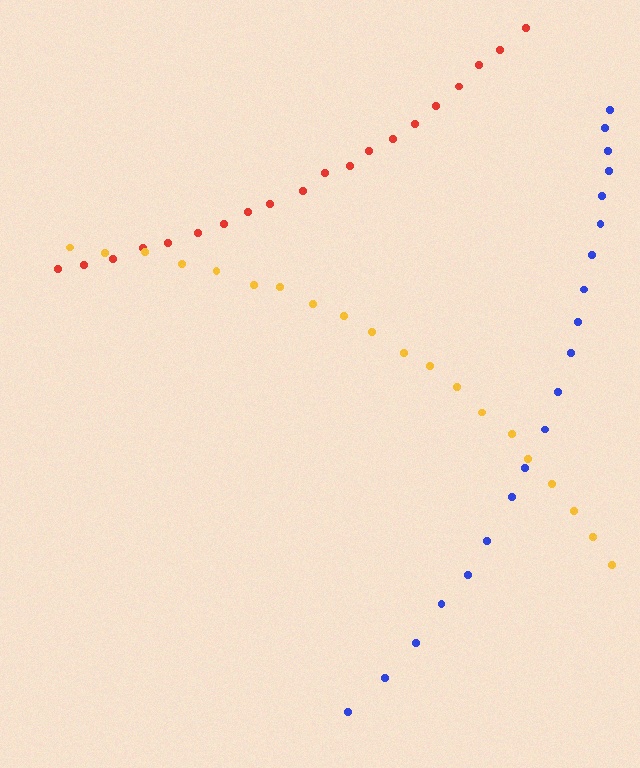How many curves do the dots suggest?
There are 3 distinct paths.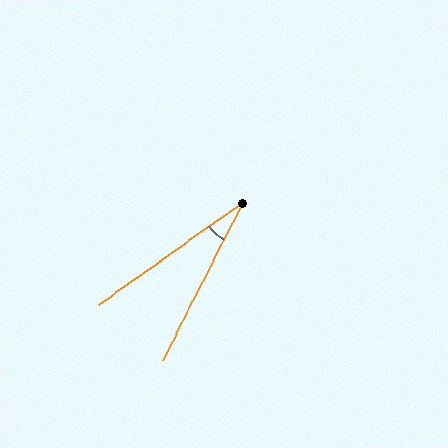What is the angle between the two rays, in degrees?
Approximately 28 degrees.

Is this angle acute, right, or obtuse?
It is acute.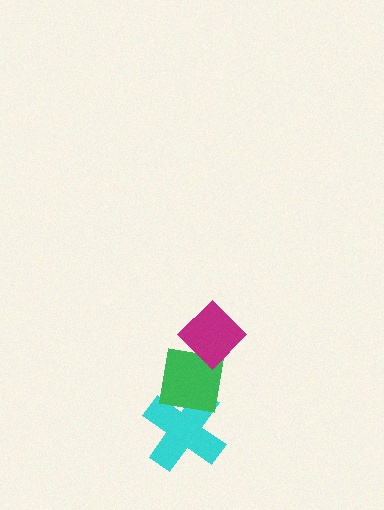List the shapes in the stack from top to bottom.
From top to bottom: the magenta diamond, the green square, the cyan cross.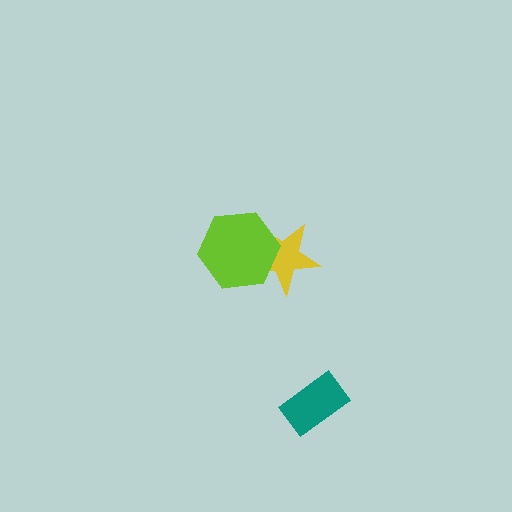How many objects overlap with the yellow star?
1 object overlaps with the yellow star.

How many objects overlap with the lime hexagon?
1 object overlaps with the lime hexagon.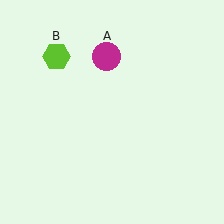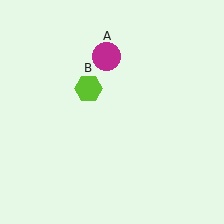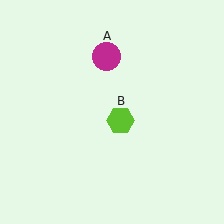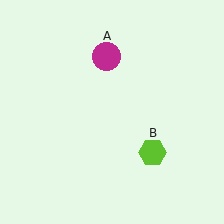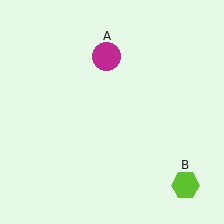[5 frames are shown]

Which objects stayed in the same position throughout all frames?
Magenta circle (object A) remained stationary.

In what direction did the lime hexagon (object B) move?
The lime hexagon (object B) moved down and to the right.